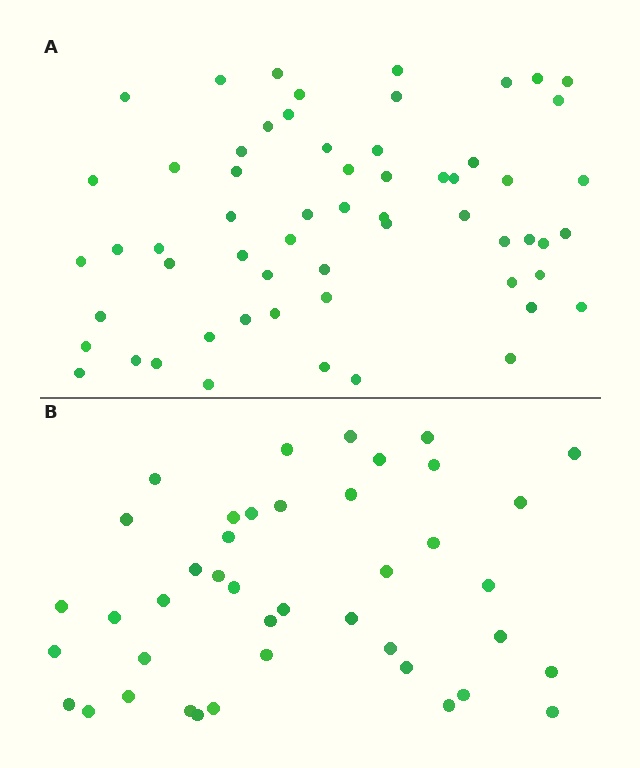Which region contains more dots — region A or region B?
Region A (the top region) has more dots.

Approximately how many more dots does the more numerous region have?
Region A has approximately 20 more dots than region B.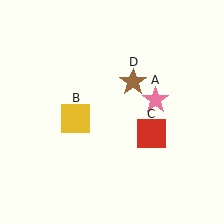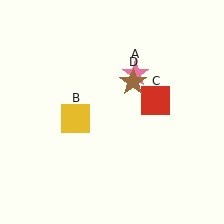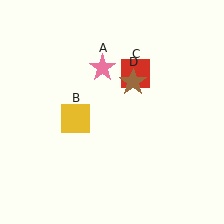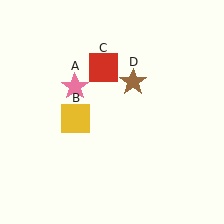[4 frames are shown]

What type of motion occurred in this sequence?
The pink star (object A), red square (object C) rotated counterclockwise around the center of the scene.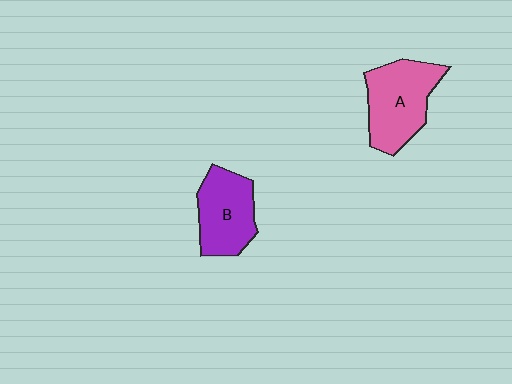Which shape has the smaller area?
Shape B (purple).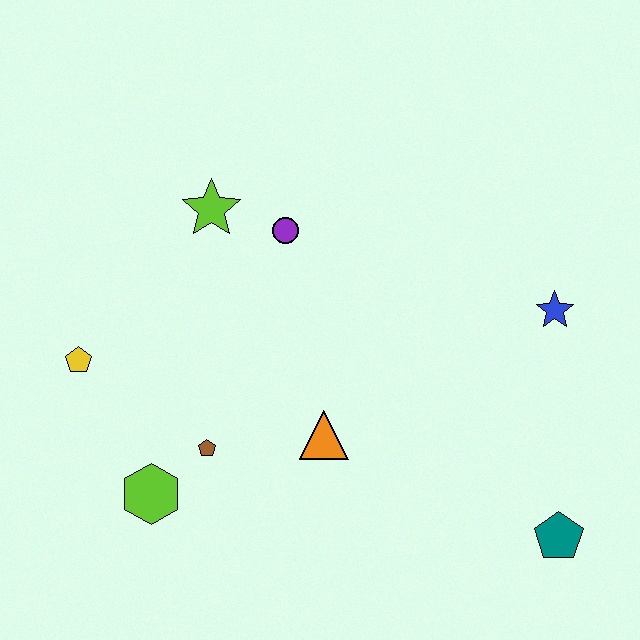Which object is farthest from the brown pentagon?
The blue star is farthest from the brown pentagon.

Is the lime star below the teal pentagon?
No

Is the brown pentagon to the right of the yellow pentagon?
Yes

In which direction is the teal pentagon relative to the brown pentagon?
The teal pentagon is to the right of the brown pentagon.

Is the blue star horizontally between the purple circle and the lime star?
No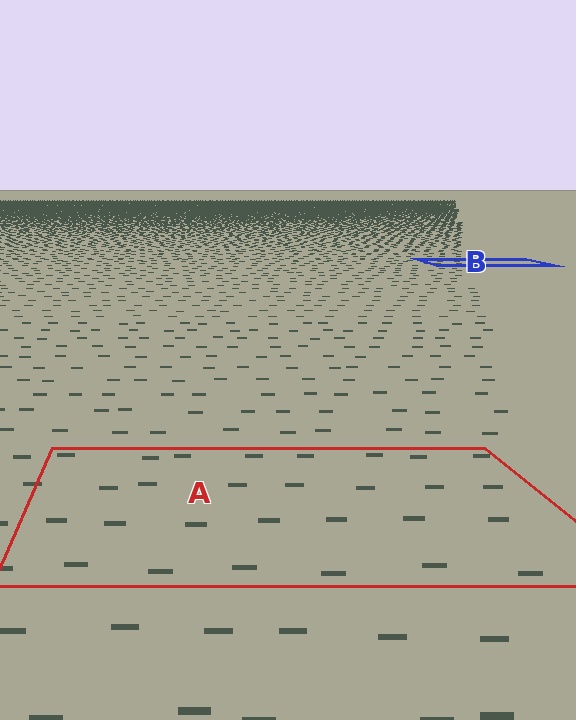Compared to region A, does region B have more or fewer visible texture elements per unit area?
Region B has more texture elements per unit area — they are packed more densely because it is farther away.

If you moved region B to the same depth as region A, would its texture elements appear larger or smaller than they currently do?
They would appear larger. At a closer depth, the same texture elements are projected at a bigger on-screen size.